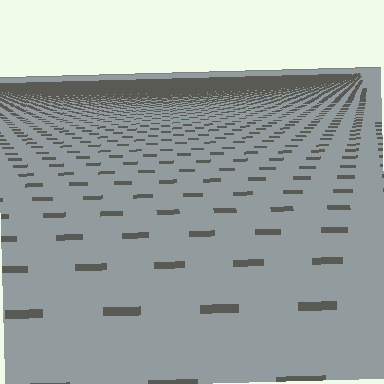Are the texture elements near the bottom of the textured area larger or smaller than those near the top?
Larger. Near the bottom, elements are closer to the viewer and appear at a bigger on-screen size.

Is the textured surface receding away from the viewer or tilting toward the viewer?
The surface is receding away from the viewer. Texture elements get smaller and denser toward the top.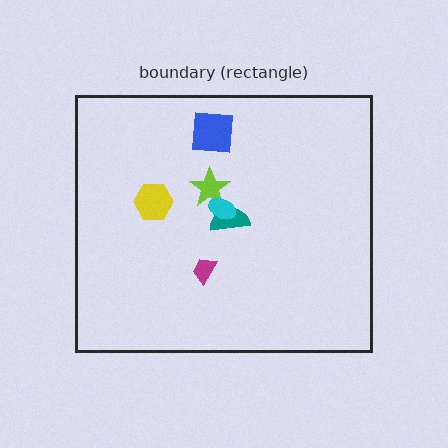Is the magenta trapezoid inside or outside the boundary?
Inside.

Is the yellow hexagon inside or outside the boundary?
Inside.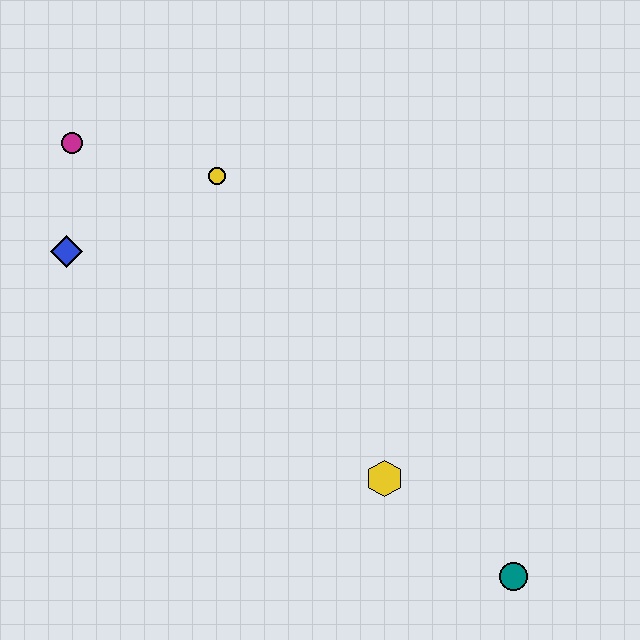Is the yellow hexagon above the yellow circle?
No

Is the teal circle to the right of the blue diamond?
Yes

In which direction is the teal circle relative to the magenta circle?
The teal circle is to the right of the magenta circle.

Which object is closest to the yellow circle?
The magenta circle is closest to the yellow circle.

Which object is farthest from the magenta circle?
The teal circle is farthest from the magenta circle.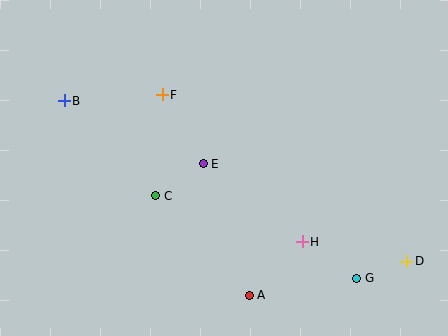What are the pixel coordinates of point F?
Point F is at (162, 95).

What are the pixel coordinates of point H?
Point H is at (302, 242).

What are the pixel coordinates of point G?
Point G is at (357, 278).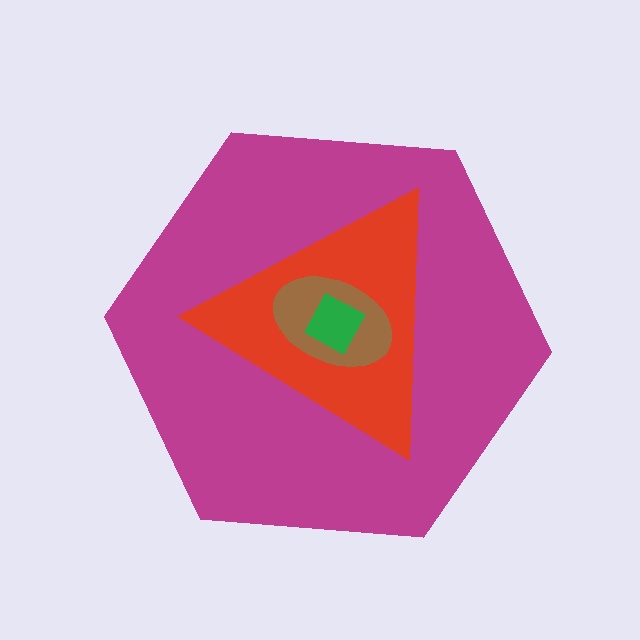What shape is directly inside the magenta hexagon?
The red triangle.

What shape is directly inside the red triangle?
The brown ellipse.